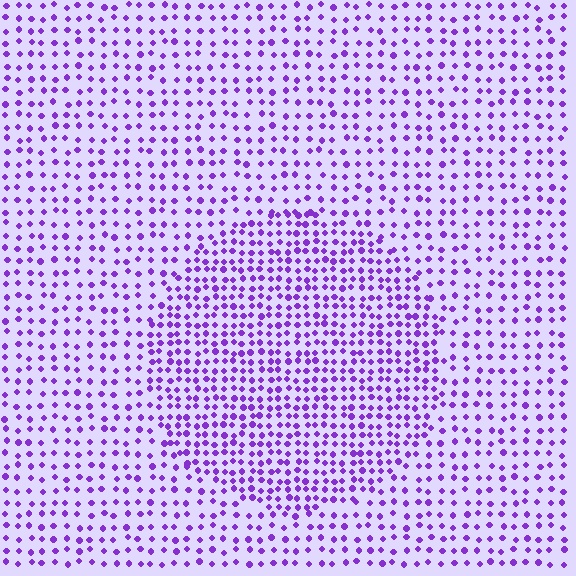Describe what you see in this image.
The image contains small purple elements arranged at two different densities. A circle-shaped region is visible where the elements are more densely packed than the surrounding area.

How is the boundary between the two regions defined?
The boundary is defined by a change in element density (approximately 1.7x ratio). All elements are the same color, size, and shape.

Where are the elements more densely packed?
The elements are more densely packed inside the circle boundary.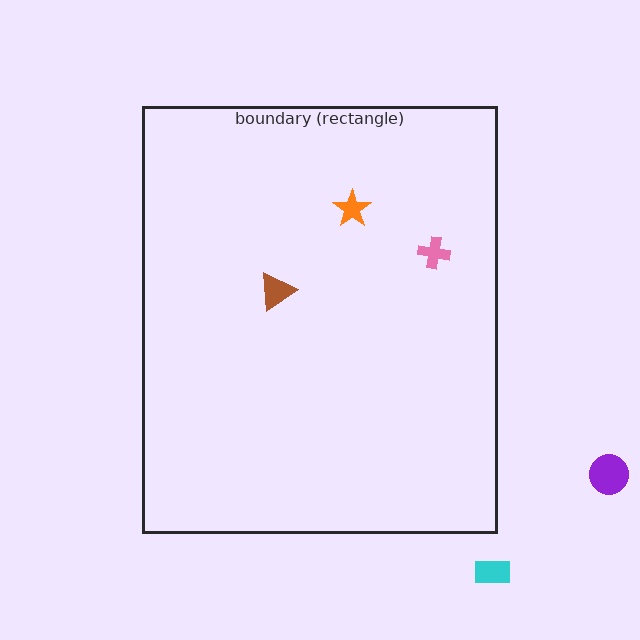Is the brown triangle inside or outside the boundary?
Inside.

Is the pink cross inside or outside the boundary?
Inside.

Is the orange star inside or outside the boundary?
Inside.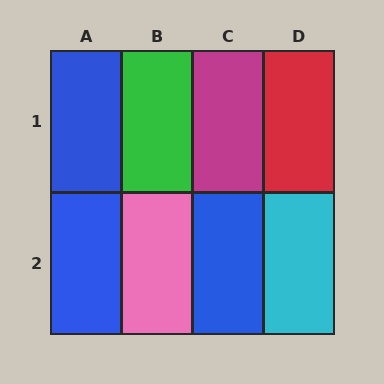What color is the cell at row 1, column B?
Green.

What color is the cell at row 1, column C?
Magenta.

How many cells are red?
1 cell is red.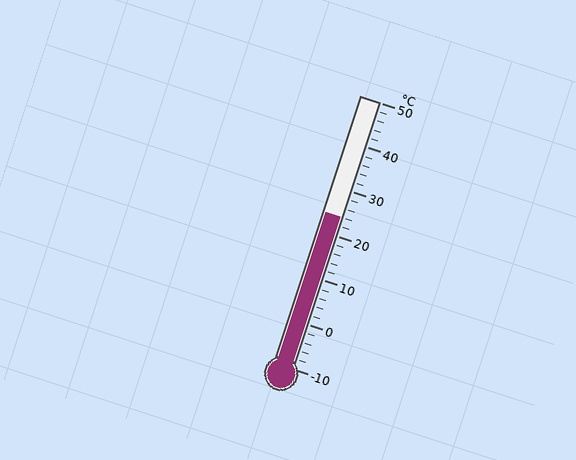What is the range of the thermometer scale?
The thermometer scale ranges from -10°C to 50°C.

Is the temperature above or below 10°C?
The temperature is above 10°C.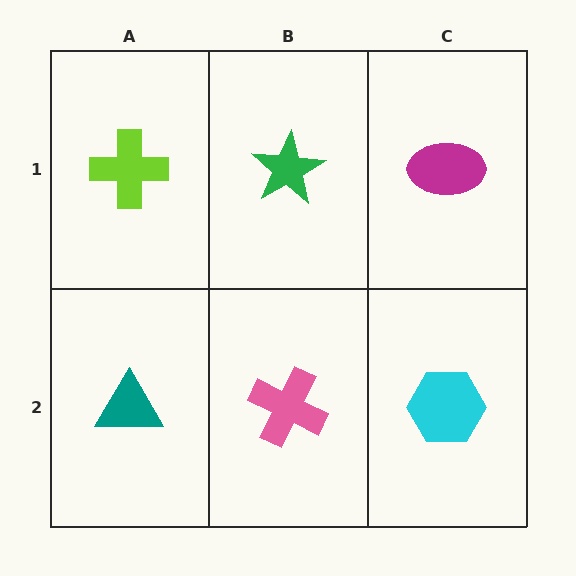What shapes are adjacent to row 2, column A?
A lime cross (row 1, column A), a pink cross (row 2, column B).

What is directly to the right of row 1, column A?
A green star.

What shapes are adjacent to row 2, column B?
A green star (row 1, column B), a teal triangle (row 2, column A), a cyan hexagon (row 2, column C).